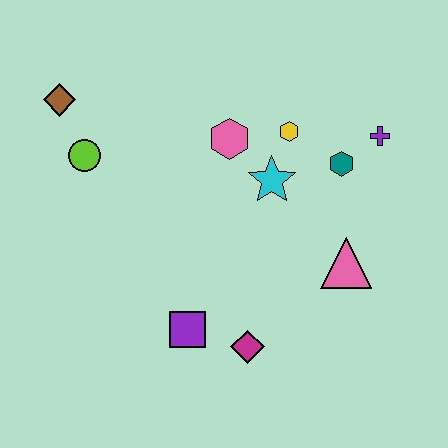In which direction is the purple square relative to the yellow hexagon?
The purple square is below the yellow hexagon.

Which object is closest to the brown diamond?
The lime circle is closest to the brown diamond.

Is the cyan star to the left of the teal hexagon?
Yes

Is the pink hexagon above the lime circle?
Yes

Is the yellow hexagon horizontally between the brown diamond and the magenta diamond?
No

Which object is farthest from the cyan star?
The brown diamond is farthest from the cyan star.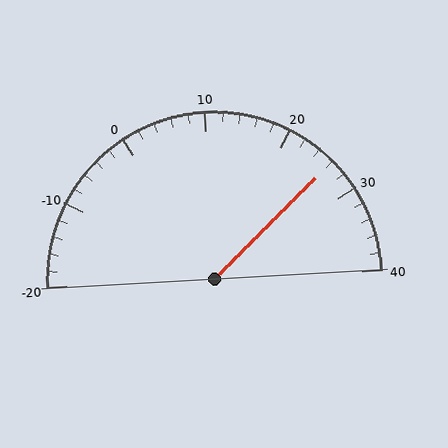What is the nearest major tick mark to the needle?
The nearest major tick mark is 30.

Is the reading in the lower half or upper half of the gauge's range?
The reading is in the upper half of the range (-20 to 40).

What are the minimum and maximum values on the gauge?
The gauge ranges from -20 to 40.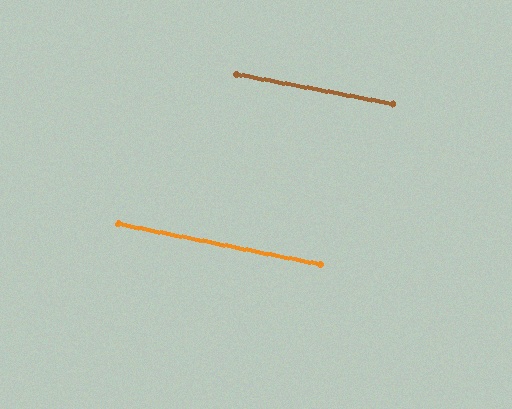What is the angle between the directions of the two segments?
Approximately 0 degrees.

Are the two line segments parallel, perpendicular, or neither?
Parallel — their directions differ by only 0.3°.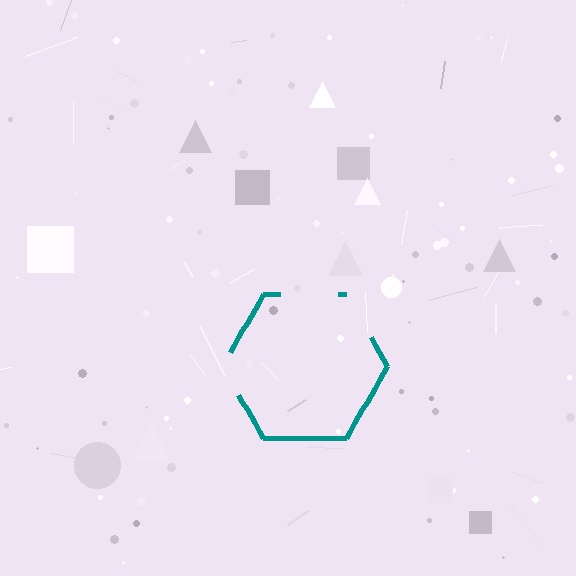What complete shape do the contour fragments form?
The contour fragments form a hexagon.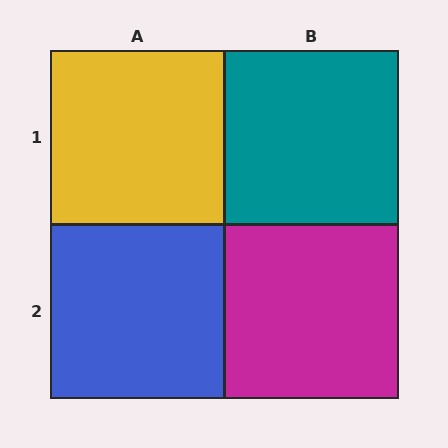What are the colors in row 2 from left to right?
Blue, magenta.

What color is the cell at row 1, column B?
Teal.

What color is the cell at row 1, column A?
Yellow.